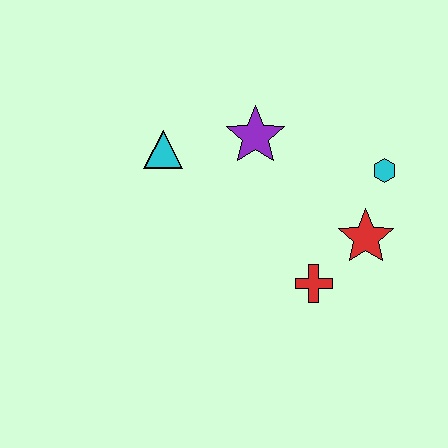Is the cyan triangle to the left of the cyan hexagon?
Yes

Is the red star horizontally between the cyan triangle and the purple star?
No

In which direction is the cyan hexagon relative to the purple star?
The cyan hexagon is to the right of the purple star.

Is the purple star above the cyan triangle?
Yes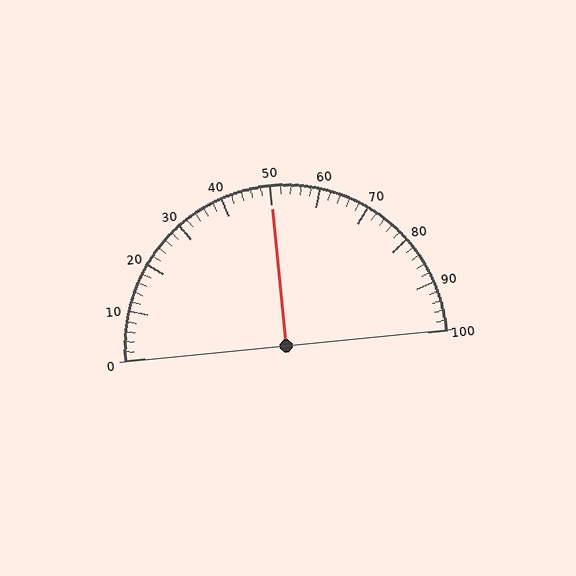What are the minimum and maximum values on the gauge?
The gauge ranges from 0 to 100.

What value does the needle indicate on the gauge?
The needle indicates approximately 50.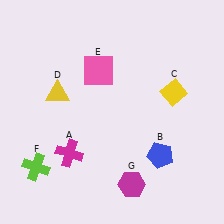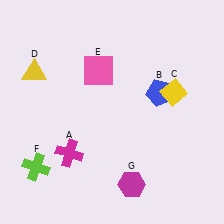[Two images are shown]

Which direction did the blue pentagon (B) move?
The blue pentagon (B) moved up.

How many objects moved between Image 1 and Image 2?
2 objects moved between the two images.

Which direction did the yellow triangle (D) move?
The yellow triangle (D) moved left.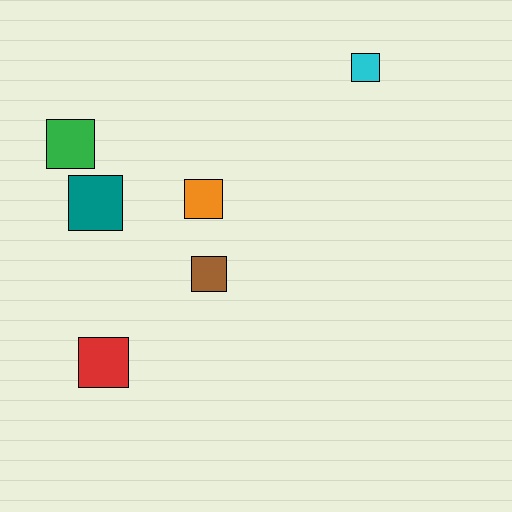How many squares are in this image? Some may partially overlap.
There are 6 squares.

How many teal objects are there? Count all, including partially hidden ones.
There is 1 teal object.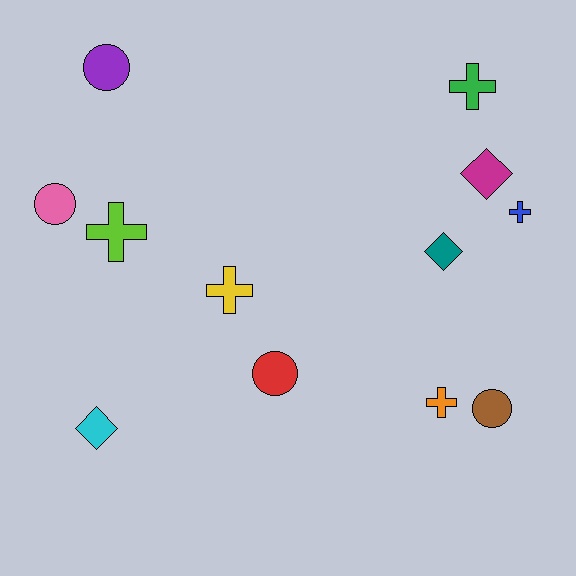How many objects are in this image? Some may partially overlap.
There are 12 objects.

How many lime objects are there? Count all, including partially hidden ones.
There is 1 lime object.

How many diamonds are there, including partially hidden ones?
There are 3 diamonds.